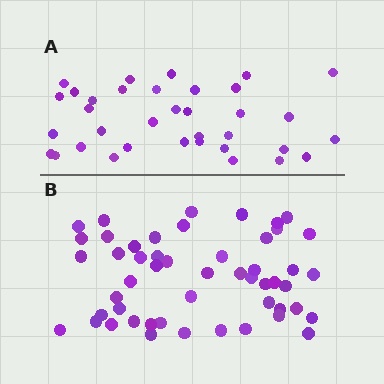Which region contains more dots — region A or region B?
Region B (the bottom region) has more dots.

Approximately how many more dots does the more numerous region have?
Region B has approximately 15 more dots than region A.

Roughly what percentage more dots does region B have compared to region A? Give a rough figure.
About 45% more.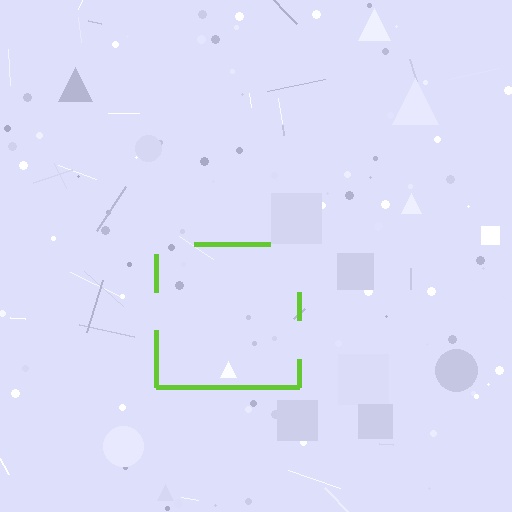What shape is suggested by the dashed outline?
The dashed outline suggests a square.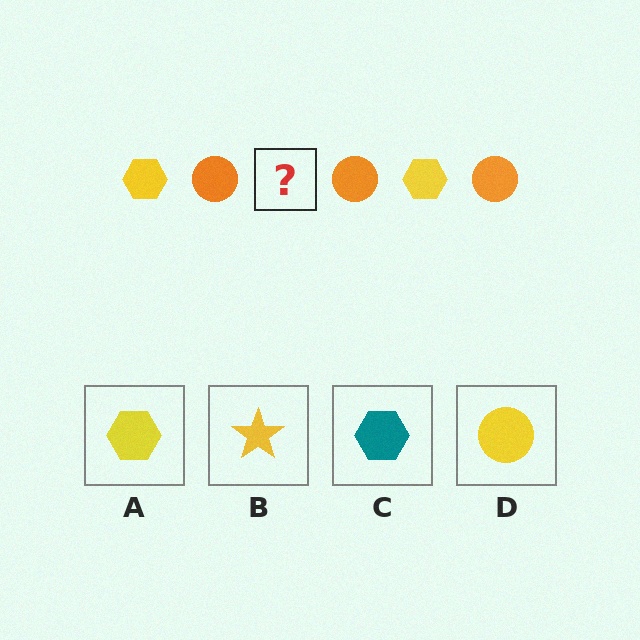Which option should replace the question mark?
Option A.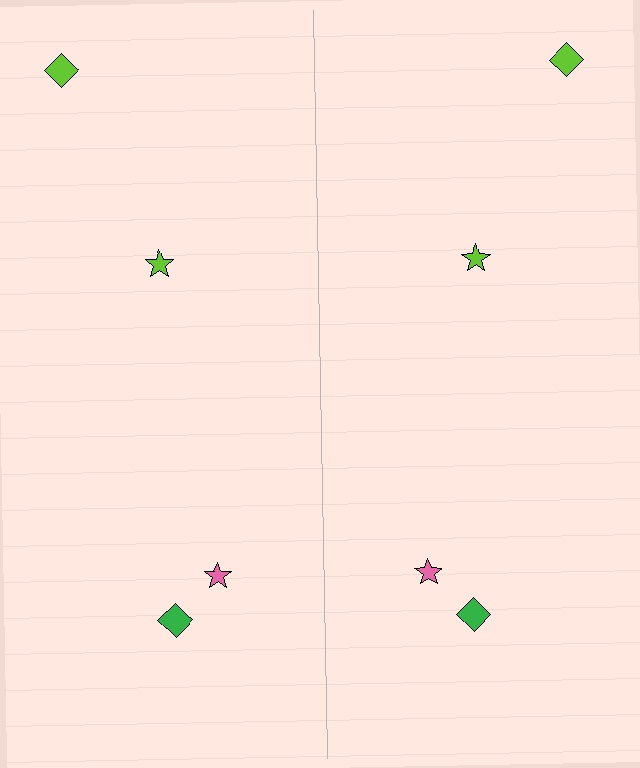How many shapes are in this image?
There are 8 shapes in this image.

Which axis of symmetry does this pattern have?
The pattern has a vertical axis of symmetry running through the center of the image.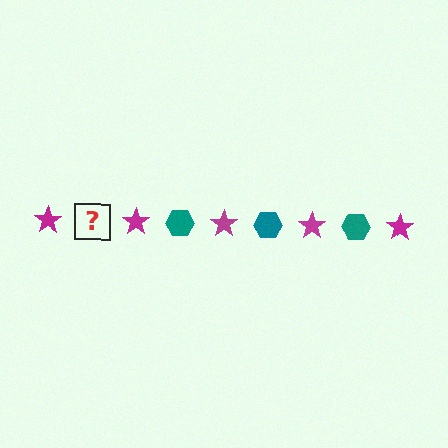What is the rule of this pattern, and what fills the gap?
The rule is that the pattern alternates between magenta star and teal hexagon. The gap should be filled with a teal hexagon.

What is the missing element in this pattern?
The missing element is a teal hexagon.